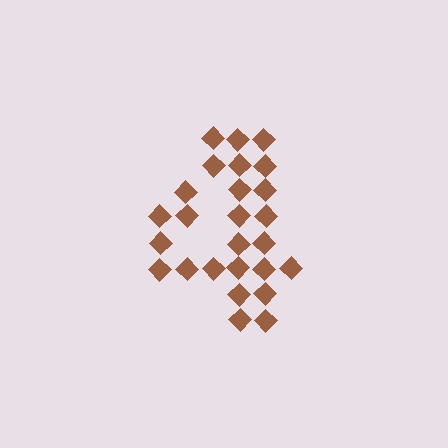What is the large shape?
The large shape is the digit 4.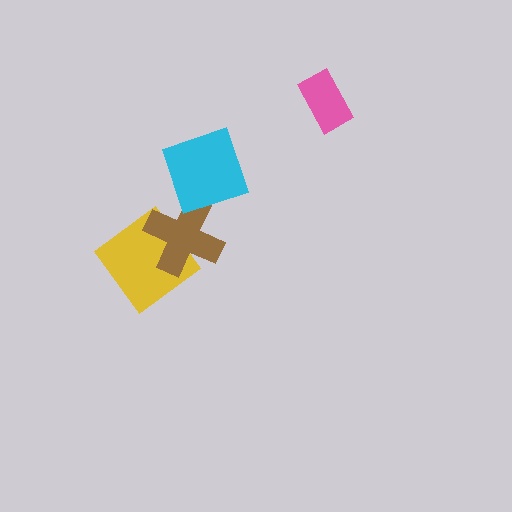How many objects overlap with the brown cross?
2 objects overlap with the brown cross.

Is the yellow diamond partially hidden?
Yes, it is partially covered by another shape.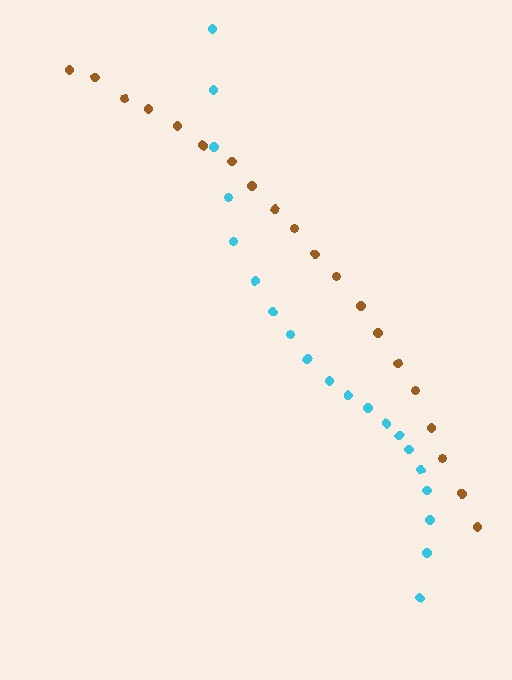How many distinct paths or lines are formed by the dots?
There are 2 distinct paths.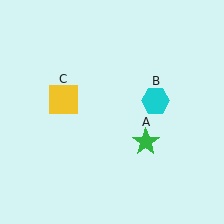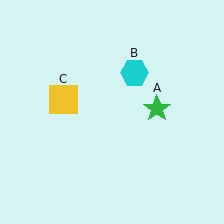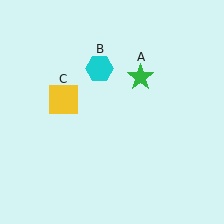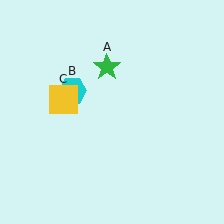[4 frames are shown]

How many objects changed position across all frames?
2 objects changed position: green star (object A), cyan hexagon (object B).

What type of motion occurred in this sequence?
The green star (object A), cyan hexagon (object B) rotated counterclockwise around the center of the scene.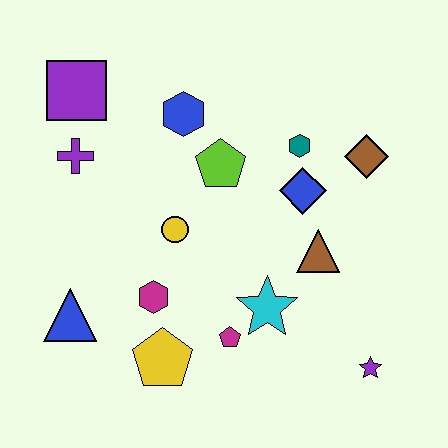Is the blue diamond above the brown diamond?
No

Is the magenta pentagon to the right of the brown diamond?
No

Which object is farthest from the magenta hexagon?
The brown diamond is farthest from the magenta hexagon.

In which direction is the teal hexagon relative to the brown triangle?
The teal hexagon is above the brown triangle.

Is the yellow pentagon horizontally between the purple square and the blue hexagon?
Yes